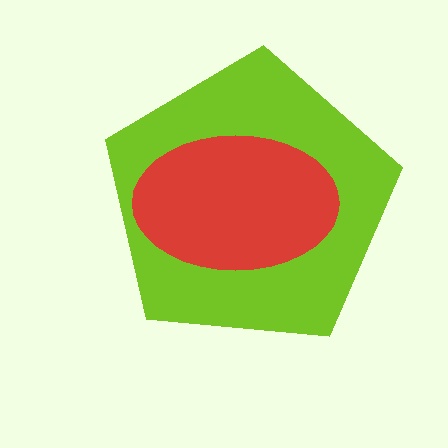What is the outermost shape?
The lime pentagon.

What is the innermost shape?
The red ellipse.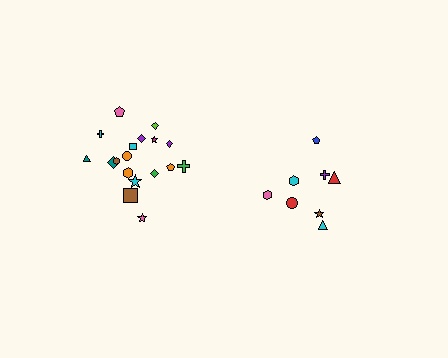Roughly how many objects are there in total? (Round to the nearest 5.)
Roughly 25 objects in total.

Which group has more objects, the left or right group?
The left group.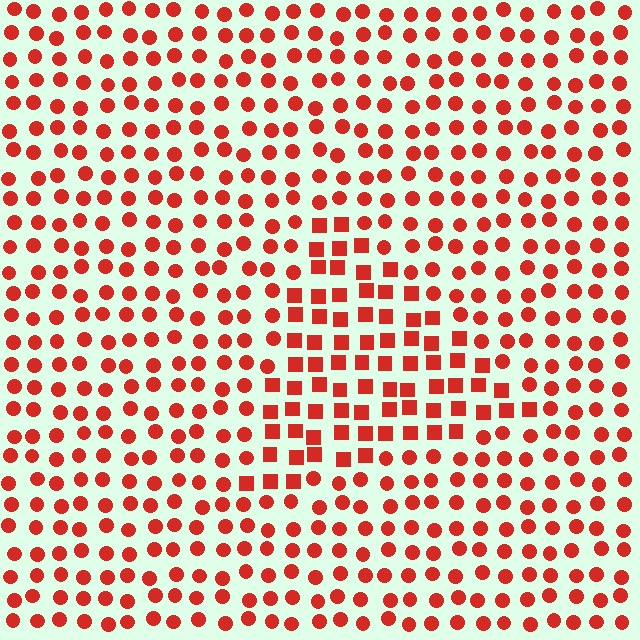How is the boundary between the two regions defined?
The boundary is defined by a change in element shape: squares inside vs. circles outside. All elements share the same color and spacing.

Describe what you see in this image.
The image is filled with small red elements arranged in a uniform grid. A triangle-shaped region contains squares, while the surrounding area contains circles. The boundary is defined purely by the change in element shape.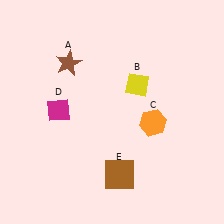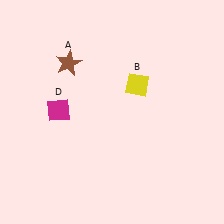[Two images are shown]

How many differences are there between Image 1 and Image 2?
There are 2 differences between the two images.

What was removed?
The brown square (E), the orange hexagon (C) were removed in Image 2.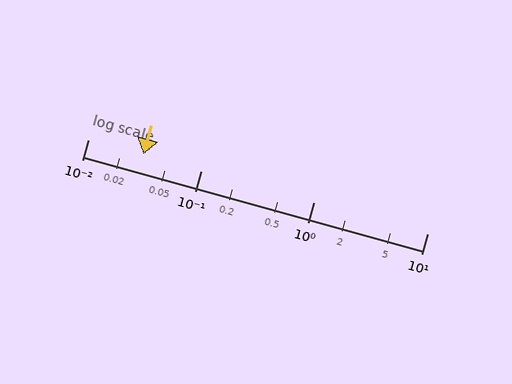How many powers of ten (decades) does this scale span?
The scale spans 3 decades, from 0.01 to 10.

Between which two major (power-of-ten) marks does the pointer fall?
The pointer is between 0.01 and 0.1.